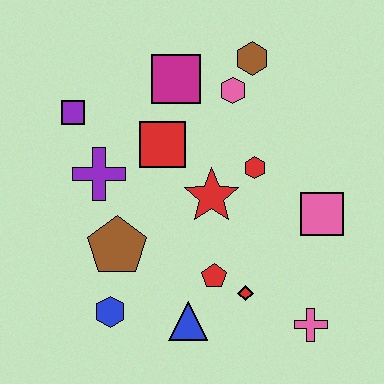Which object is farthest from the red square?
The pink cross is farthest from the red square.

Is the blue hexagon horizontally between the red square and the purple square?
Yes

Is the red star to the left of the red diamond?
Yes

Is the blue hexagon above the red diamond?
No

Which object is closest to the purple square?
The purple cross is closest to the purple square.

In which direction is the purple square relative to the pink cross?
The purple square is to the left of the pink cross.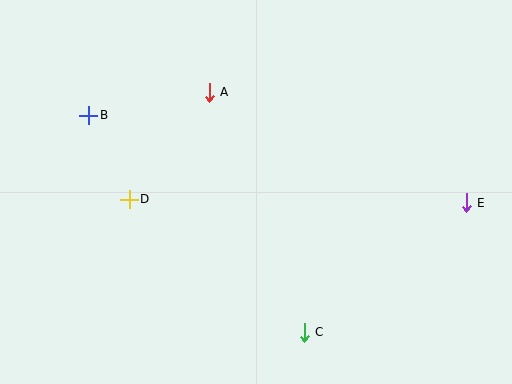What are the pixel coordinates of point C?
Point C is at (304, 332).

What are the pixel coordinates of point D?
Point D is at (129, 199).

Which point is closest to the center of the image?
Point A at (209, 92) is closest to the center.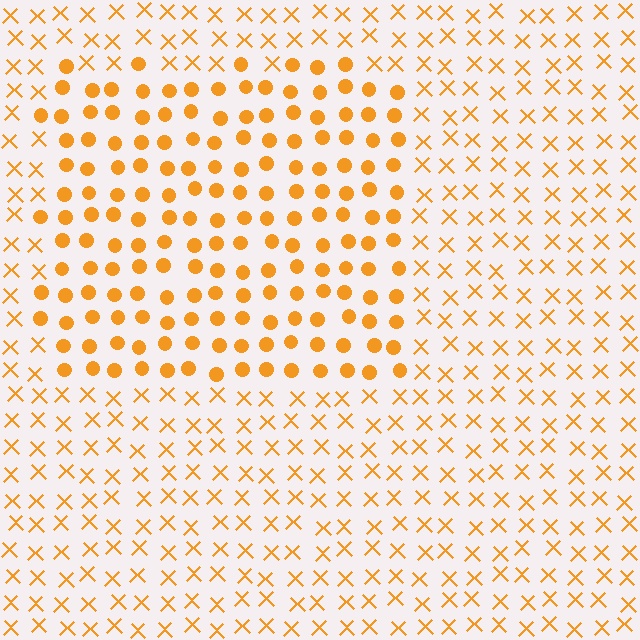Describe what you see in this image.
The image is filled with small orange elements arranged in a uniform grid. A rectangle-shaped region contains circles, while the surrounding area contains X marks. The boundary is defined purely by the change in element shape.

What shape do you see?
I see a rectangle.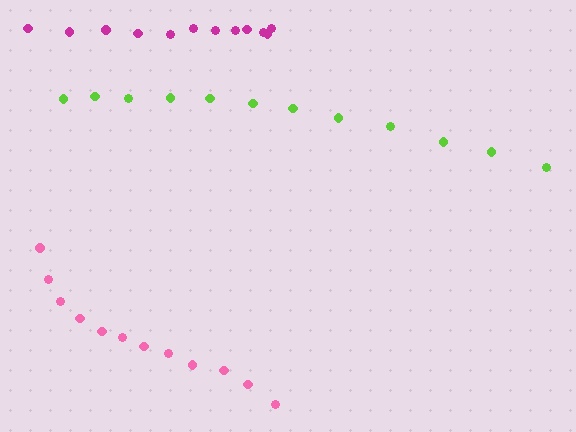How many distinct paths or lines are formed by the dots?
There are 3 distinct paths.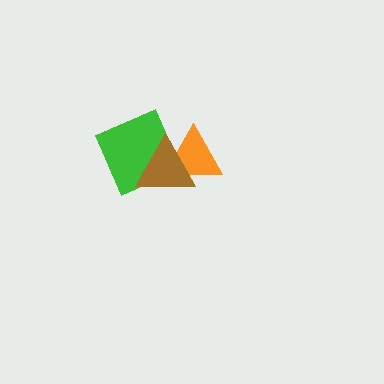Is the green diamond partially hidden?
Yes, it is partially covered by another shape.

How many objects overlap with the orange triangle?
2 objects overlap with the orange triangle.